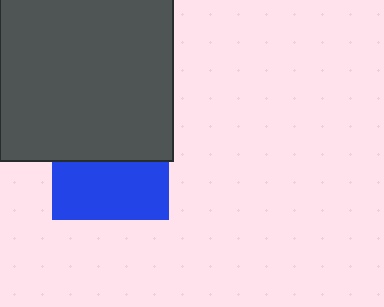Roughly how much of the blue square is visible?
About half of it is visible (roughly 50%).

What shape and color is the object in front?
The object in front is a dark gray square.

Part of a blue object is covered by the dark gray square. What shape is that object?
It is a square.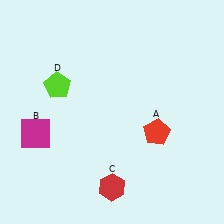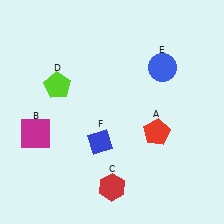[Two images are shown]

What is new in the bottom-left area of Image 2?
A blue diamond (F) was added in the bottom-left area of Image 2.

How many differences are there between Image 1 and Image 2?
There are 2 differences between the two images.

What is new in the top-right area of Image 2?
A blue circle (E) was added in the top-right area of Image 2.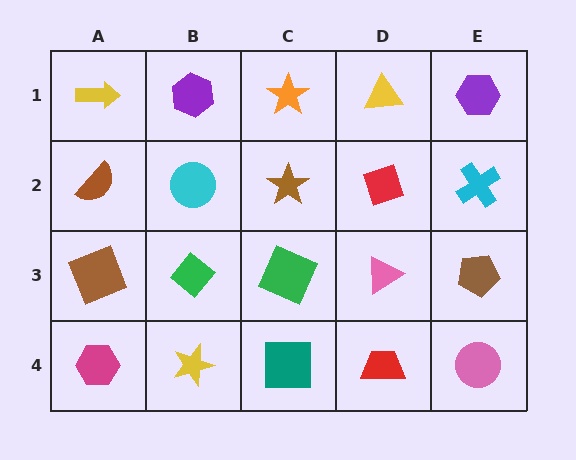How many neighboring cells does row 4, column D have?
3.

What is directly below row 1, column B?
A cyan circle.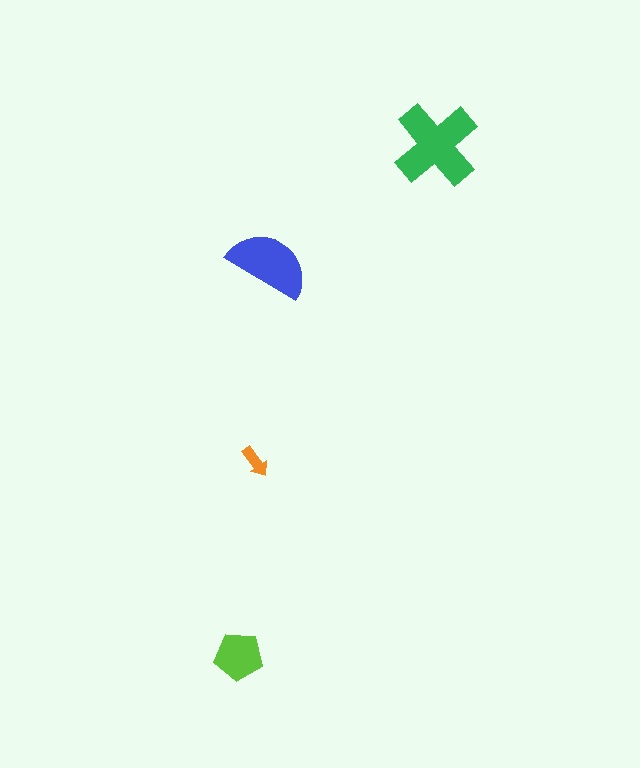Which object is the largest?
The green cross.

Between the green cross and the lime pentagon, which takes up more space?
The green cross.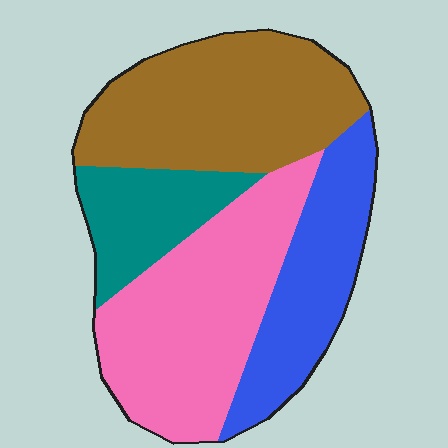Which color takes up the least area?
Teal, at roughly 15%.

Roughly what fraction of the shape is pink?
Pink takes up between a third and a half of the shape.